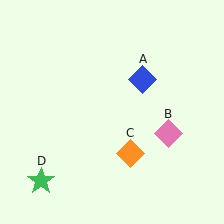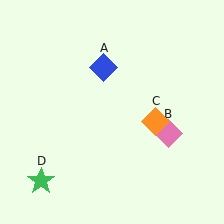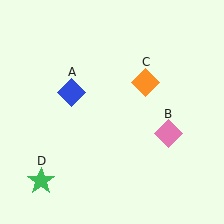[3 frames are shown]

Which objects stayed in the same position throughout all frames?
Pink diamond (object B) and green star (object D) remained stationary.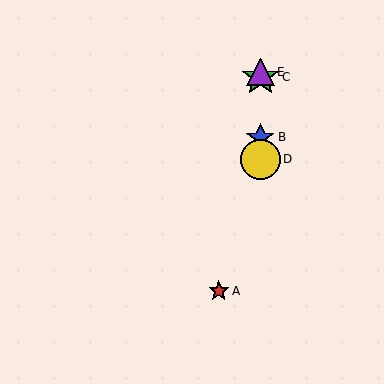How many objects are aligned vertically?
4 objects (B, C, D, E) are aligned vertically.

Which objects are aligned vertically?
Objects B, C, D, E are aligned vertically.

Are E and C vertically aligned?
Yes, both are at x≈260.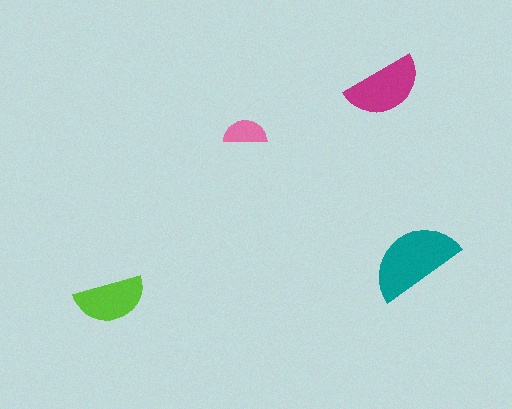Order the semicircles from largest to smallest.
the teal one, the magenta one, the lime one, the pink one.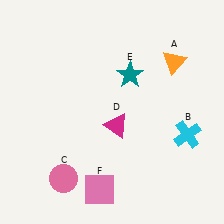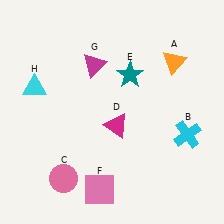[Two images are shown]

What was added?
A magenta triangle (G), a cyan triangle (H) were added in Image 2.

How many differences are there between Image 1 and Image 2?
There are 2 differences between the two images.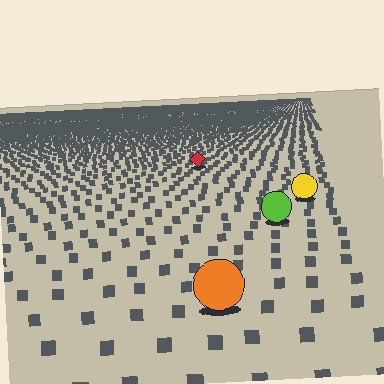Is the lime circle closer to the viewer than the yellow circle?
Yes. The lime circle is closer — you can tell from the texture gradient: the ground texture is coarser near it.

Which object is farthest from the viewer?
The red diamond is farthest from the viewer. It appears smaller and the ground texture around it is denser.